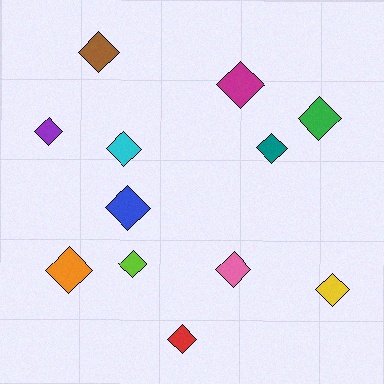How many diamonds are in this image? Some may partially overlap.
There are 12 diamonds.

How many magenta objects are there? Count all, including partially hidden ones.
There is 1 magenta object.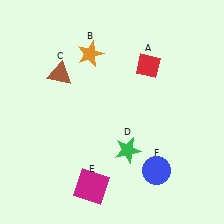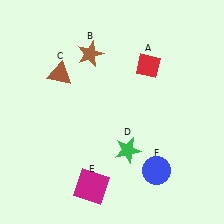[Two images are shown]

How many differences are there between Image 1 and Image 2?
There is 1 difference between the two images.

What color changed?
The star (B) changed from orange in Image 1 to brown in Image 2.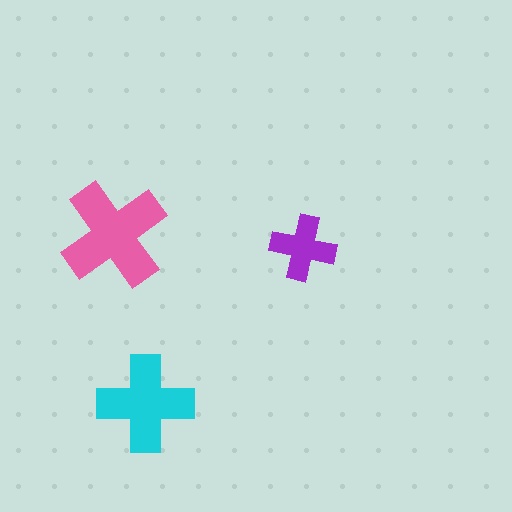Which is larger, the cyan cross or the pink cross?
The pink one.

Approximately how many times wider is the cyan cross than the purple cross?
About 1.5 times wider.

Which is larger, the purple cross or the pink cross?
The pink one.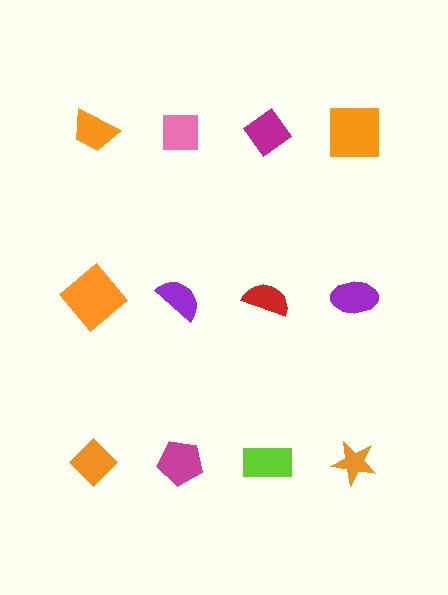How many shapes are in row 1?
4 shapes.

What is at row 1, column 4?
An orange square.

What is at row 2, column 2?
A purple semicircle.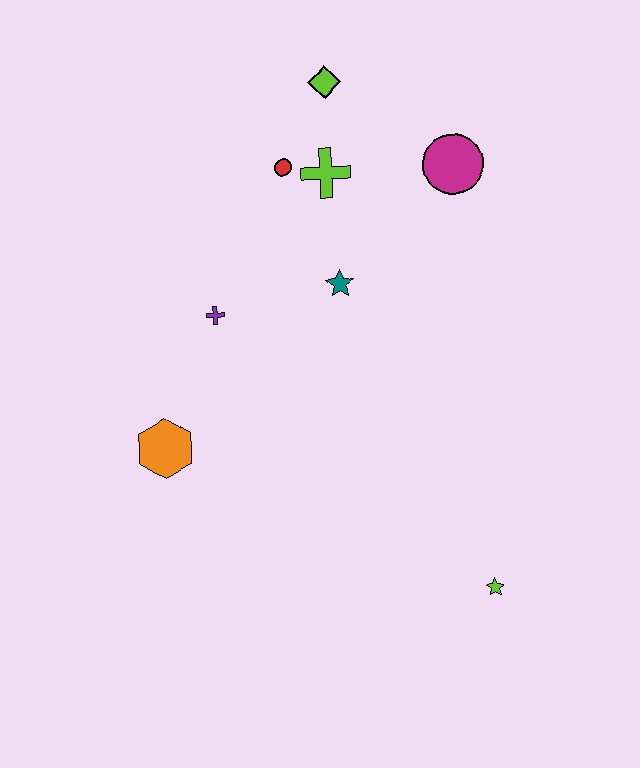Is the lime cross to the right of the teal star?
No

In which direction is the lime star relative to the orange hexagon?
The lime star is to the right of the orange hexagon.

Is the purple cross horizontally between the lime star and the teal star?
No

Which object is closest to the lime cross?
The red circle is closest to the lime cross.